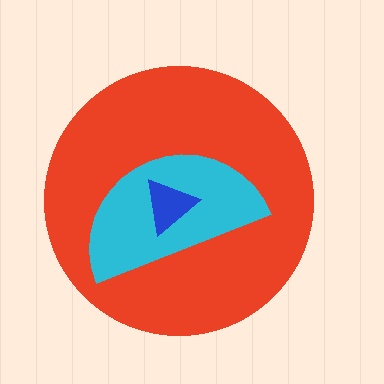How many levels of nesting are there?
3.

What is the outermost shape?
The red circle.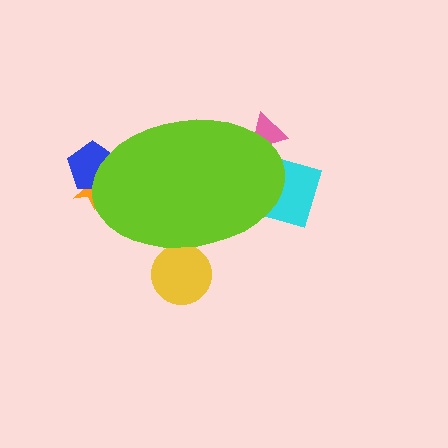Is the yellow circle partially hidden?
Yes, the yellow circle is partially hidden behind the lime ellipse.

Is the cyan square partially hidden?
Yes, the cyan square is partially hidden behind the lime ellipse.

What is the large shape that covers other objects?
A lime ellipse.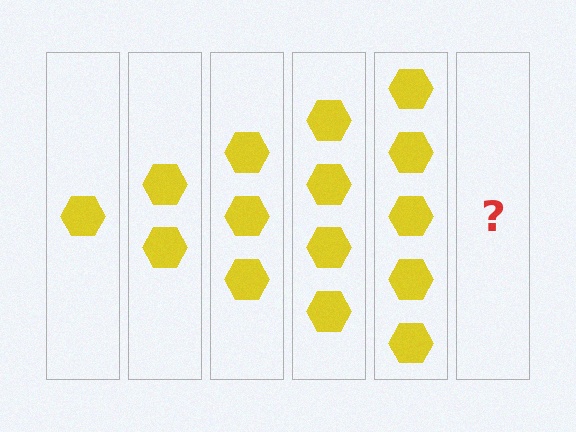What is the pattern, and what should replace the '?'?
The pattern is that each step adds one more hexagon. The '?' should be 6 hexagons.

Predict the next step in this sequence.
The next step is 6 hexagons.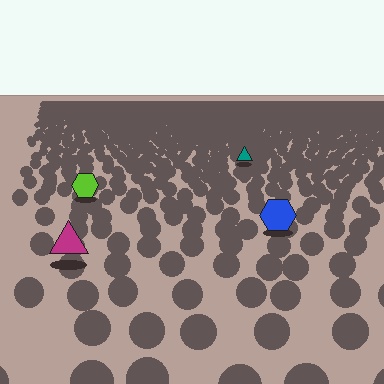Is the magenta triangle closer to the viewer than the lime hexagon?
Yes. The magenta triangle is closer — you can tell from the texture gradient: the ground texture is coarser near it.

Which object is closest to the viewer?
The magenta triangle is closest. The texture marks near it are larger and more spread out.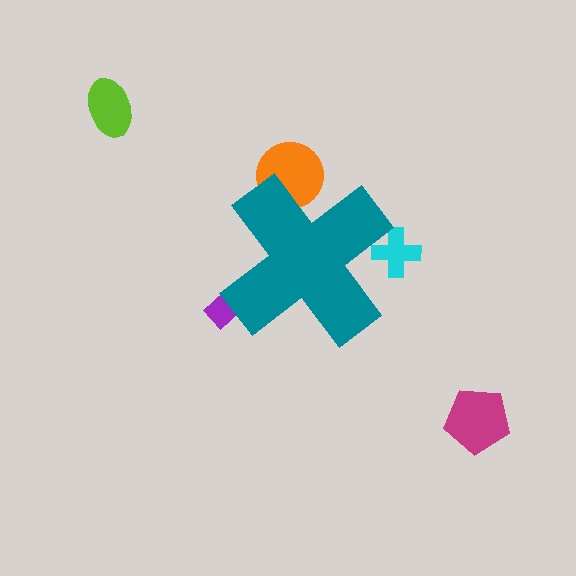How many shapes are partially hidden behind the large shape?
3 shapes are partially hidden.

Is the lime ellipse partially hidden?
No, the lime ellipse is fully visible.